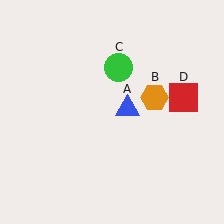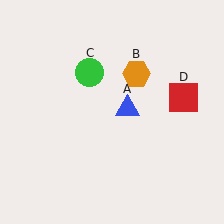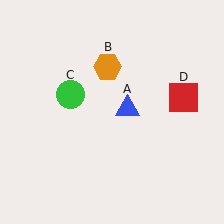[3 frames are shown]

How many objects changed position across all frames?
2 objects changed position: orange hexagon (object B), green circle (object C).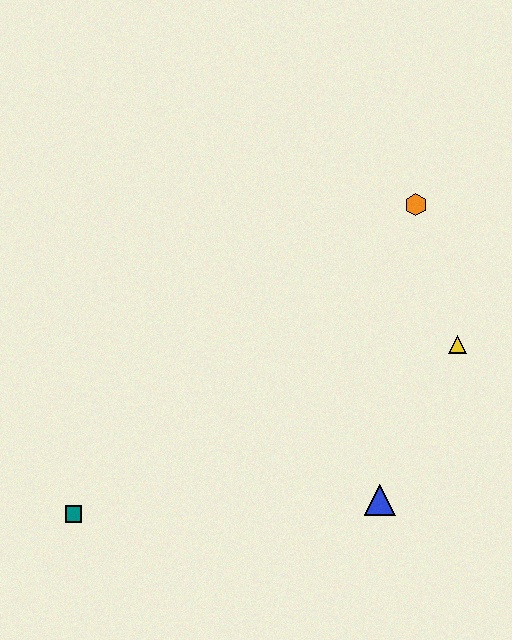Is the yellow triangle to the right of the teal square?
Yes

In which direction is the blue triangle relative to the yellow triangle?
The blue triangle is below the yellow triangle.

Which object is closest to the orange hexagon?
The yellow triangle is closest to the orange hexagon.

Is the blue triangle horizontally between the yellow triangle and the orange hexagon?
No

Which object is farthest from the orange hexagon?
The teal square is farthest from the orange hexagon.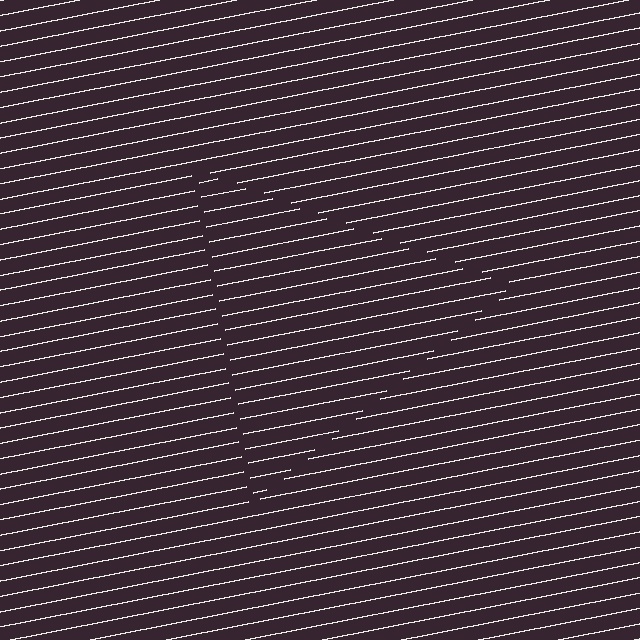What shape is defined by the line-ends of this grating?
An illusory triangle. The interior of the shape contains the same grating, shifted by half a period — the contour is defined by the phase discontinuity where line-ends from the inner and outer gratings abut.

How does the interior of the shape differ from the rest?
The interior of the shape contains the same grating, shifted by half a period — the contour is defined by the phase discontinuity where line-ends from the inner and outer gratings abut.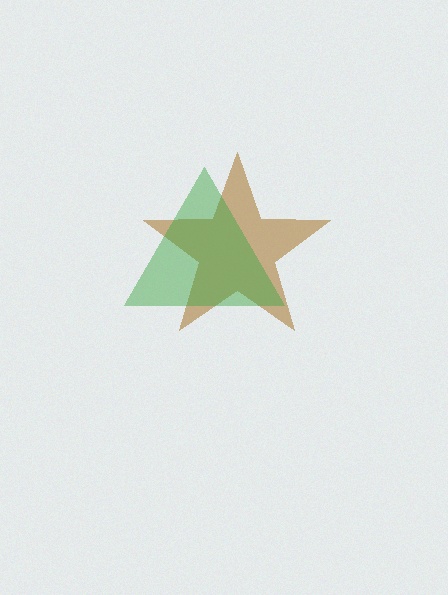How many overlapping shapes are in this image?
There are 2 overlapping shapes in the image.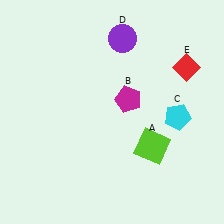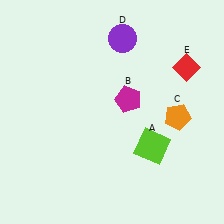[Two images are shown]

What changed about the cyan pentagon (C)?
In Image 1, C is cyan. In Image 2, it changed to orange.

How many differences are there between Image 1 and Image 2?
There is 1 difference between the two images.